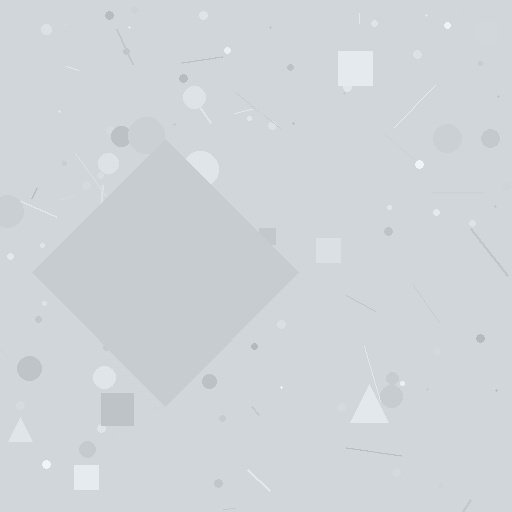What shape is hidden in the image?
A diamond is hidden in the image.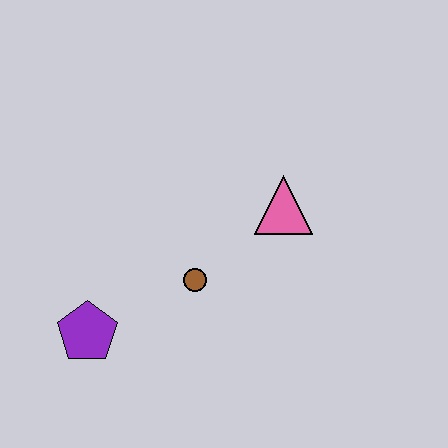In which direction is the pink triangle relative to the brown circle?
The pink triangle is to the right of the brown circle.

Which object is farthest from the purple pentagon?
The pink triangle is farthest from the purple pentagon.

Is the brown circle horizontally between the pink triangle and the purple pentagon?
Yes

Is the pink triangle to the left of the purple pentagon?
No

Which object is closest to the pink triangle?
The brown circle is closest to the pink triangle.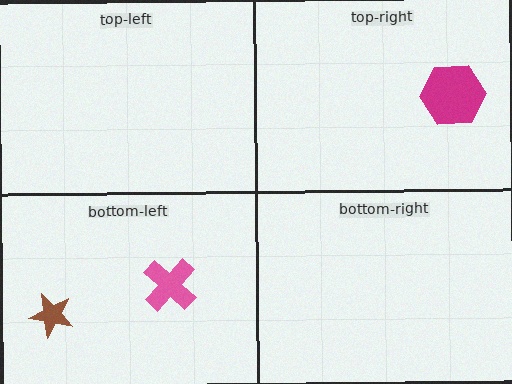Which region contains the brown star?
The bottom-left region.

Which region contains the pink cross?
The bottom-left region.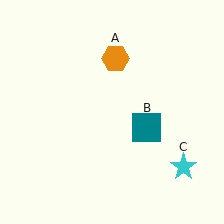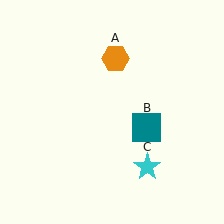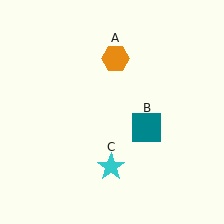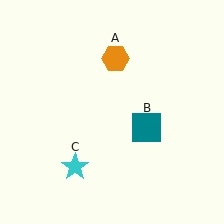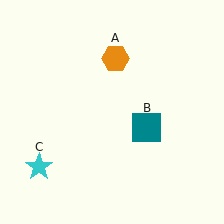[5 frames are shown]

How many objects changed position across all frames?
1 object changed position: cyan star (object C).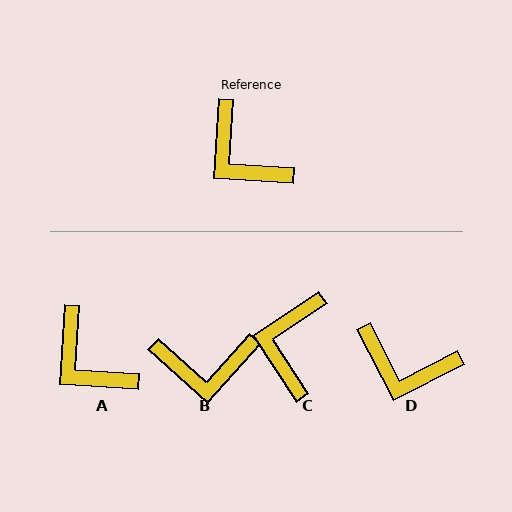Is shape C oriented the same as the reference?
No, it is off by about 53 degrees.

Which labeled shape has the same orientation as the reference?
A.